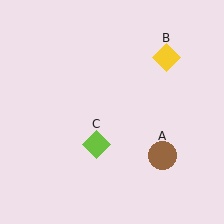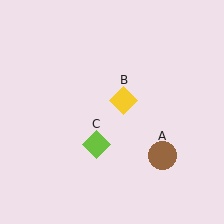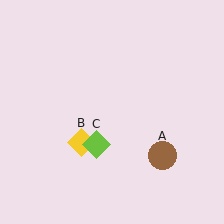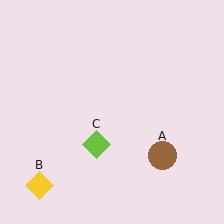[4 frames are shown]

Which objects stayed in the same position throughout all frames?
Brown circle (object A) and lime diamond (object C) remained stationary.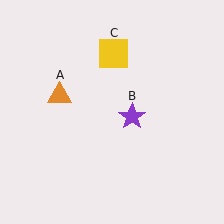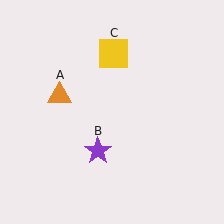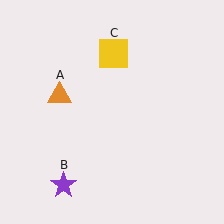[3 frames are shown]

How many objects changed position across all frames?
1 object changed position: purple star (object B).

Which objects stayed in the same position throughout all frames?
Orange triangle (object A) and yellow square (object C) remained stationary.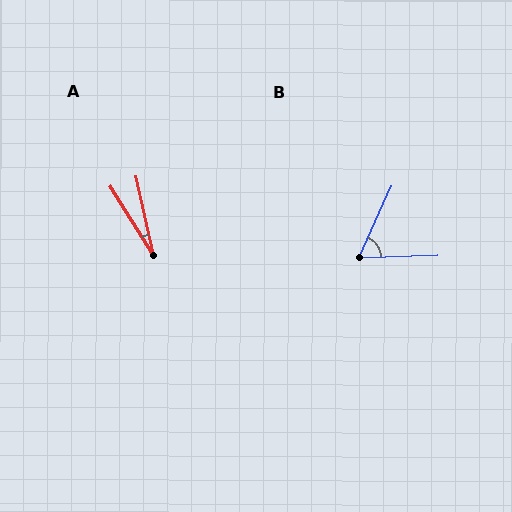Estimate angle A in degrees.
Approximately 20 degrees.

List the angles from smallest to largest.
A (20°), B (63°).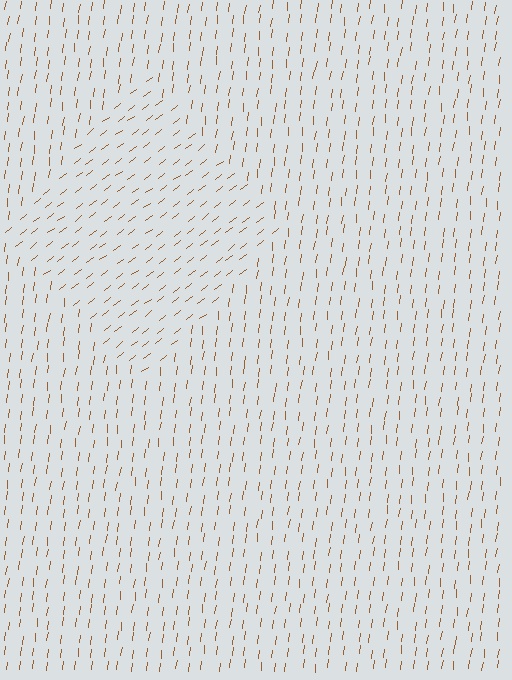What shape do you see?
I see a diamond.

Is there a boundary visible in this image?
Yes, there is a texture boundary formed by a change in line orientation.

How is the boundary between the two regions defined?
The boundary is defined purely by a change in line orientation (approximately 45 degrees difference). All lines are the same color and thickness.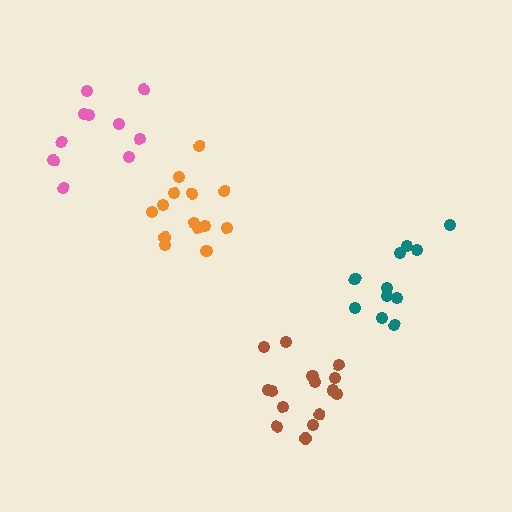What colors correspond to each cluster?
The clusters are colored: pink, teal, orange, brown.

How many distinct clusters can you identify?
There are 4 distinct clusters.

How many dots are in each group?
Group 1: 10 dots, Group 2: 11 dots, Group 3: 14 dots, Group 4: 15 dots (50 total).